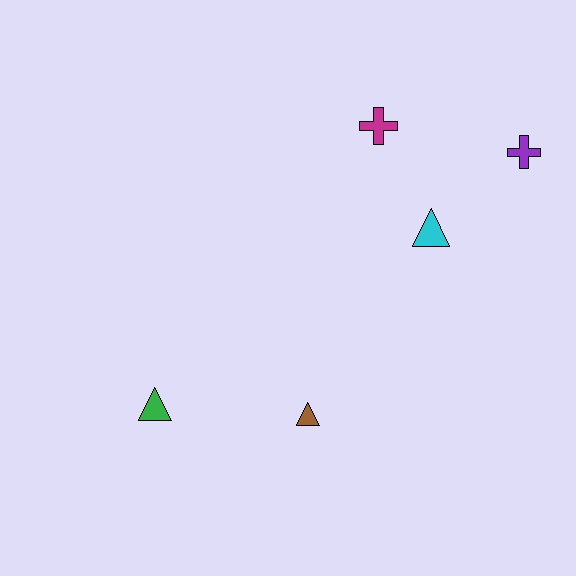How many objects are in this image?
There are 5 objects.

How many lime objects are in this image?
There are no lime objects.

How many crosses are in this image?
There are 2 crosses.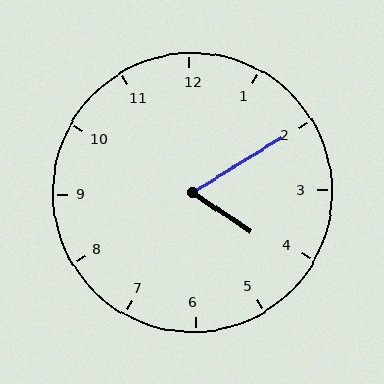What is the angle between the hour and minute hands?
Approximately 65 degrees.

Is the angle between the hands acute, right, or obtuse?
It is acute.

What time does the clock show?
4:10.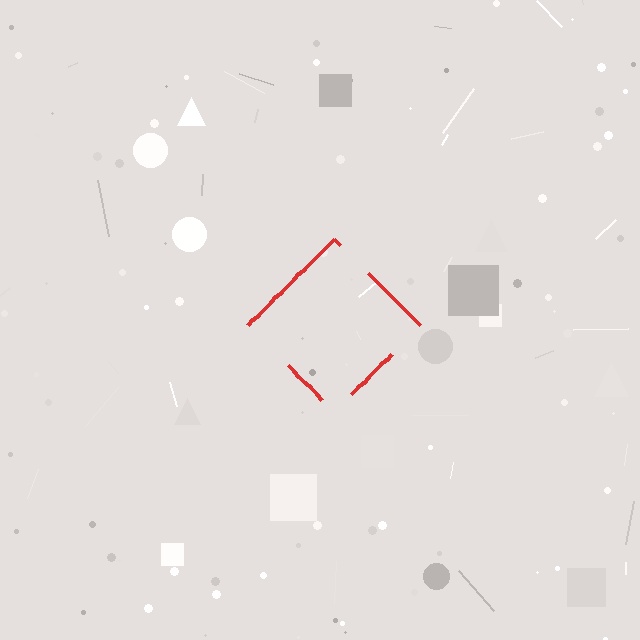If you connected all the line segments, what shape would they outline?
They would outline a diamond.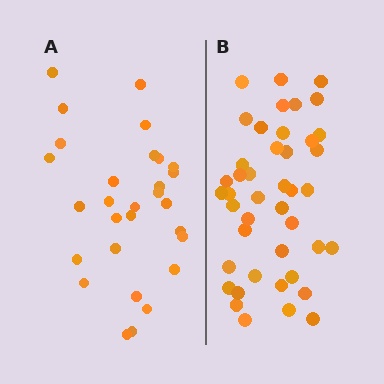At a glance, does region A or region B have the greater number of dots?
Region B (the right region) has more dots.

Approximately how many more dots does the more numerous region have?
Region B has approximately 15 more dots than region A.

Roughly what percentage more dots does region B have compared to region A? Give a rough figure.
About 50% more.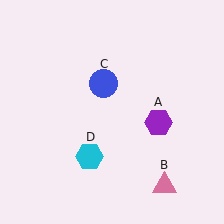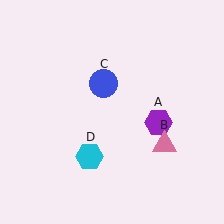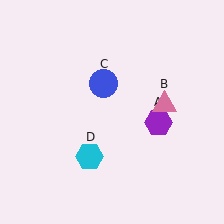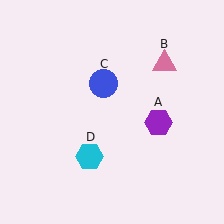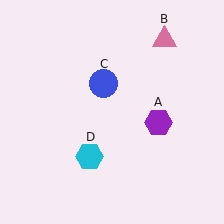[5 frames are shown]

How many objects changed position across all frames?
1 object changed position: pink triangle (object B).